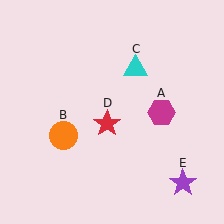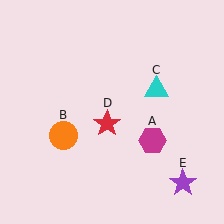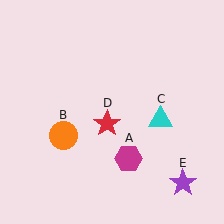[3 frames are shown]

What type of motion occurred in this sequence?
The magenta hexagon (object A), cyan triangle (object C) rotated clockwise around the center of the scene.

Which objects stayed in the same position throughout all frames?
Orange circle (object B) and red star (object D) and purple star (object E) remained stationary.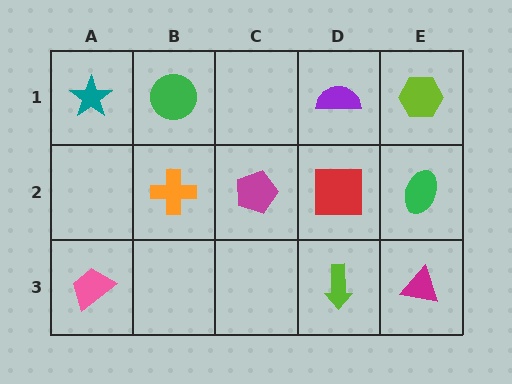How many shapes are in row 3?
3 shapes.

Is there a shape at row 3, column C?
No, that cell is empty.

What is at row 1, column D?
A purple semicircle.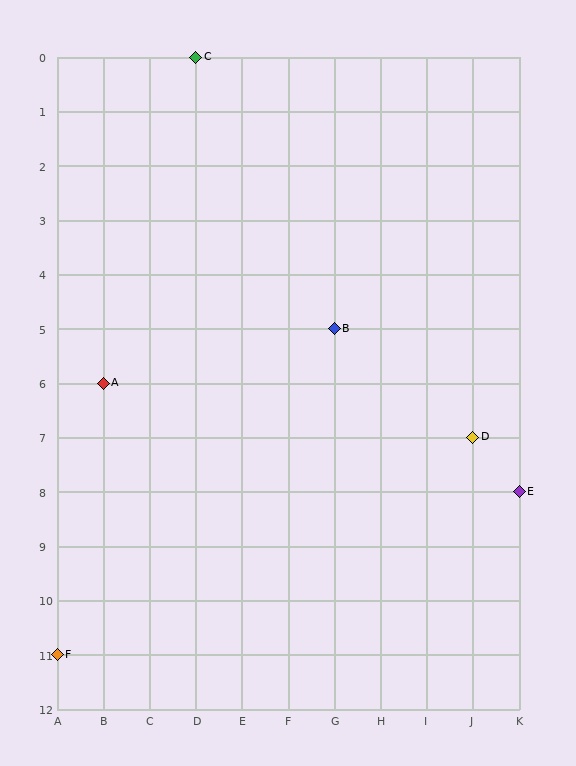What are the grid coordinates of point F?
Point F is at grid coordinates (A, 11).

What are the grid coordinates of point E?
Point E is at grid coordinates (K, 8).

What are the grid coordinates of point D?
Point D is at grid coordinates (J, 7).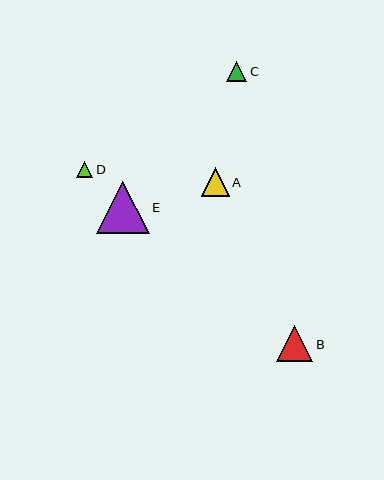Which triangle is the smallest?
Triangle D is the smallest with a size of approximately 17 pixels.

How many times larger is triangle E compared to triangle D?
Triangle E is approximately 3.2 times the size of triangle D.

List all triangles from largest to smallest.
From largest to smallest: E, B, A, C, D.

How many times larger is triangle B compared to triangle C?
Triangle B is approximately 1.8 times the size of triangle C.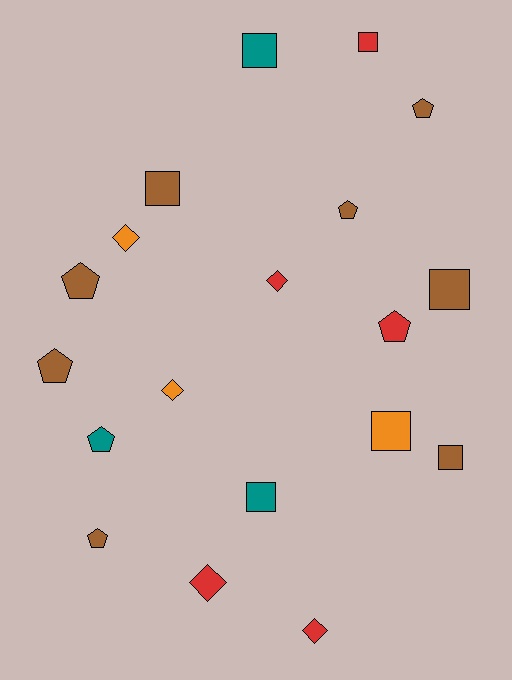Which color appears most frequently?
Brown, with 8 objects.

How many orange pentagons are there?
There are no orange pentagons.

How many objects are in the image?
There are 19 objects.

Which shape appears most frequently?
Pentagon, with 7 objects.